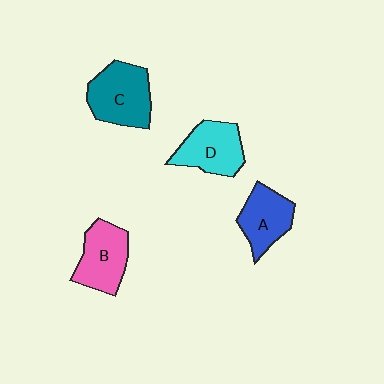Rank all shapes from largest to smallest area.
From largest to smallest: C (teal), D (cyan), B (pink), A (blue).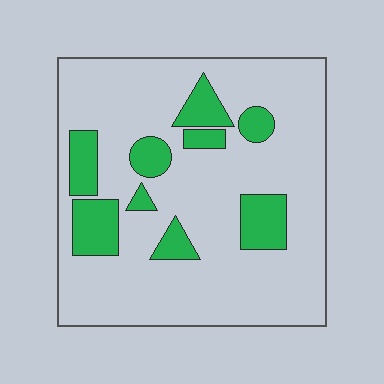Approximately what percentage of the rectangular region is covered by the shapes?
Approximately 20%.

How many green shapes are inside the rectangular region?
9.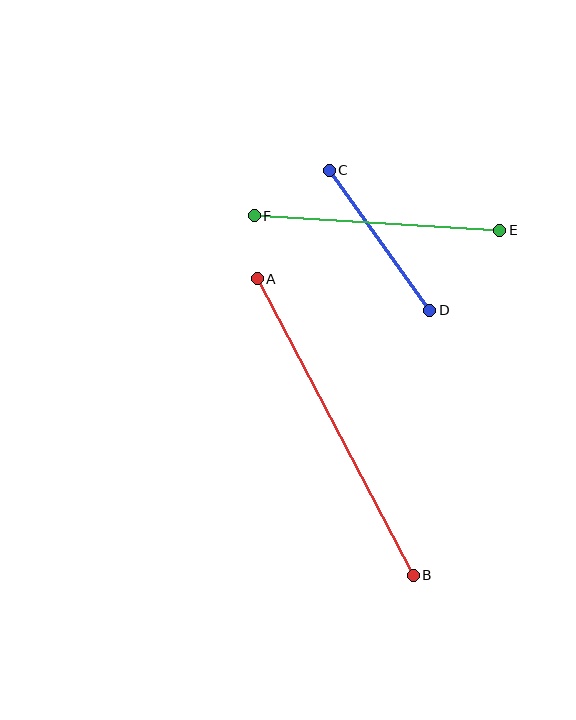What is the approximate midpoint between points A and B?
The midpoint is at approximately (335, 427) pixels.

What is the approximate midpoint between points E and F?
The midpoint is at approximately (377, 223) pixels.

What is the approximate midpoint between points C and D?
The midpoint is at approximately (379, 240) pixels.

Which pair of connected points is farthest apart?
Points A and B are farthest apart.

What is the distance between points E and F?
The distance is approximately 246 pixels.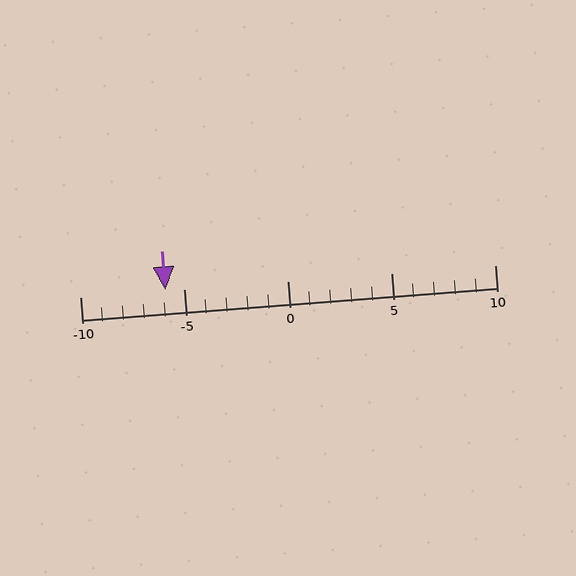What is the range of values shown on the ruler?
The ruler shows values from -10 to 10.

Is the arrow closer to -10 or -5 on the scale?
The arrow is closer to -5.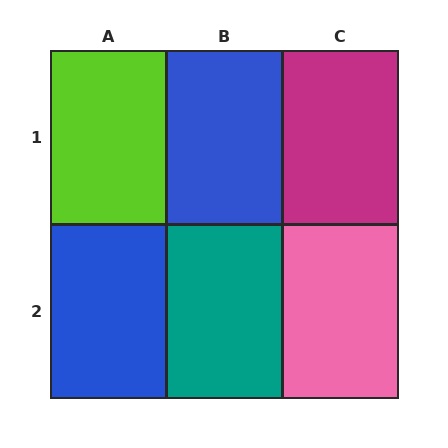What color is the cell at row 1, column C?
Magenta.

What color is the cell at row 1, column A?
Lime.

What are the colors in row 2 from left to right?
Blue, teal, pink.